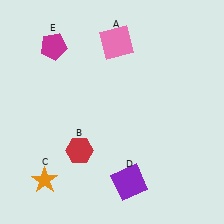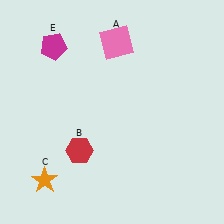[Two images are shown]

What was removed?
The purple square (D) was removed in Image 2.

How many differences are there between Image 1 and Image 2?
There is 1 difference between the two images.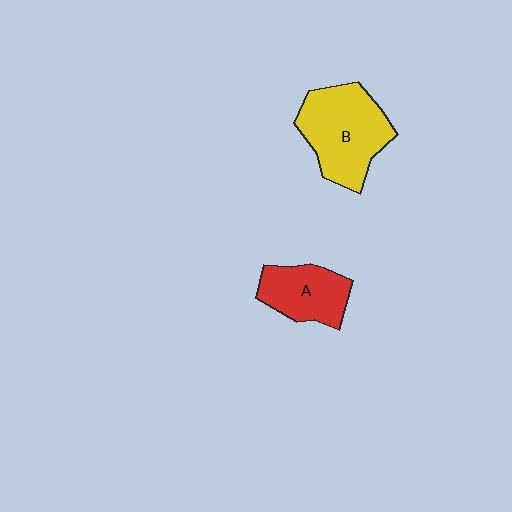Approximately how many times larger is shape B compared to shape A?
Approximately 1.5 times.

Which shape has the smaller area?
Shape A (red).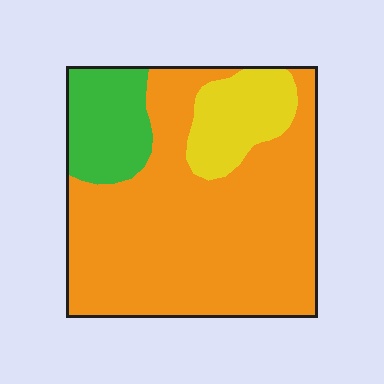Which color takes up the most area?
Orange, at roughly 70%.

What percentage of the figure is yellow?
Yellow takes up less than a quarter of the figure.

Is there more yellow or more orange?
Orange.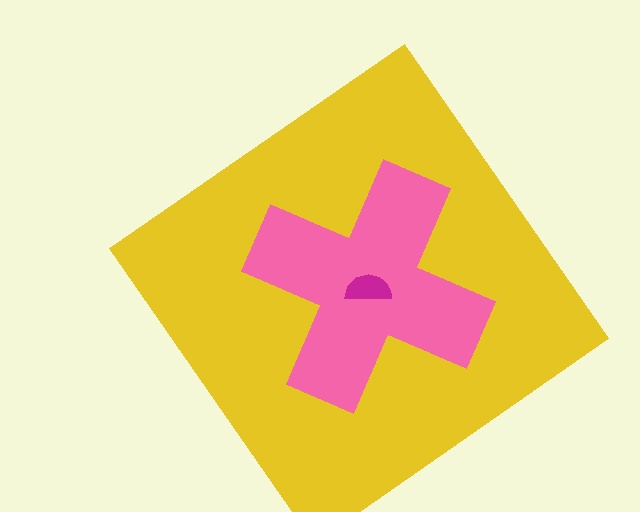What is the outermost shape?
The yellow diamond.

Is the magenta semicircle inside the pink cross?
Yes.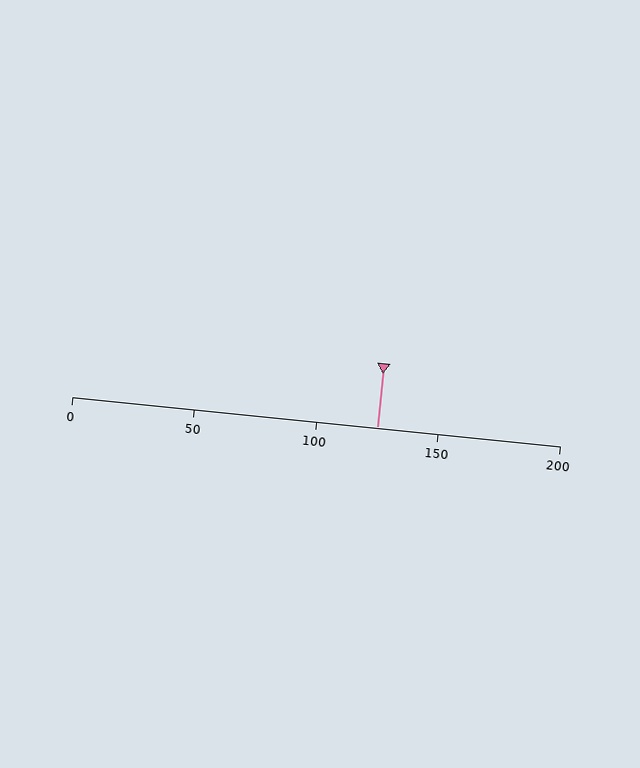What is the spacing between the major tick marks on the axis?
The major ticks are spaced 50 apart.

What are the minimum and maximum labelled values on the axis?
The axis runs from 0 to 200.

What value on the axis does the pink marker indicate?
The marker indicates approximately 125.